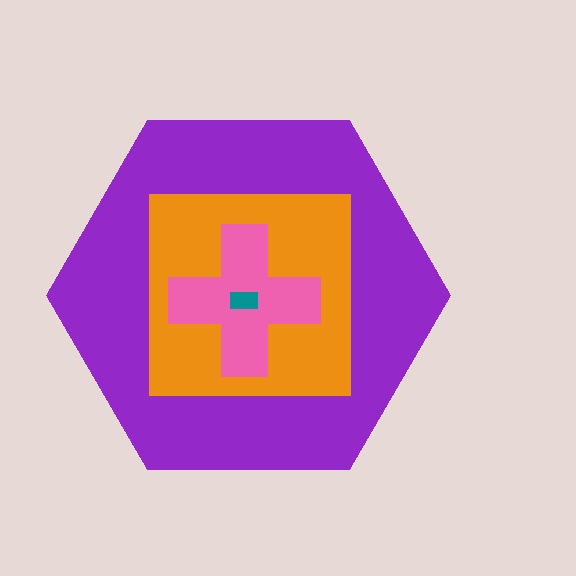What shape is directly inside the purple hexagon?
The orange square.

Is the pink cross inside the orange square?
Yes.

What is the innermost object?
The teal rectangle.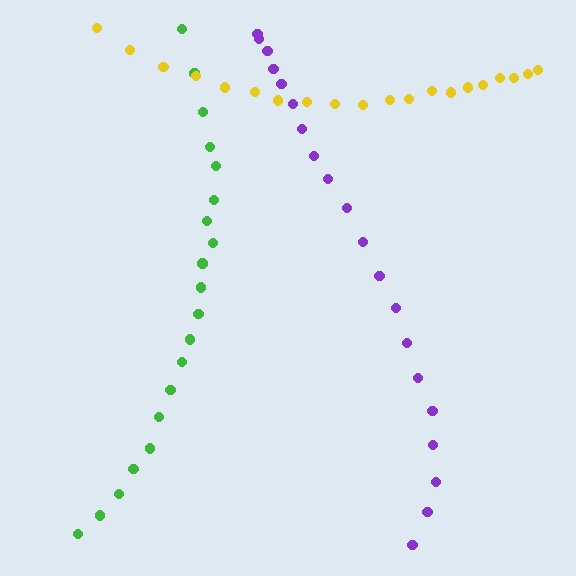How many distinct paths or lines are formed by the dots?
There are 3 distinct paths.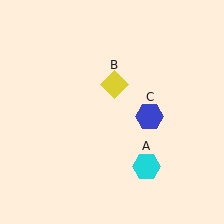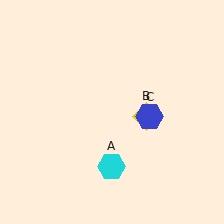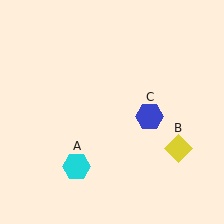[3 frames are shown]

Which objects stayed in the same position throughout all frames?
Blue hexagon (object C) remained stationary.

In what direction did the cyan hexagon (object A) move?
The cyan hexagon (object A) moved left.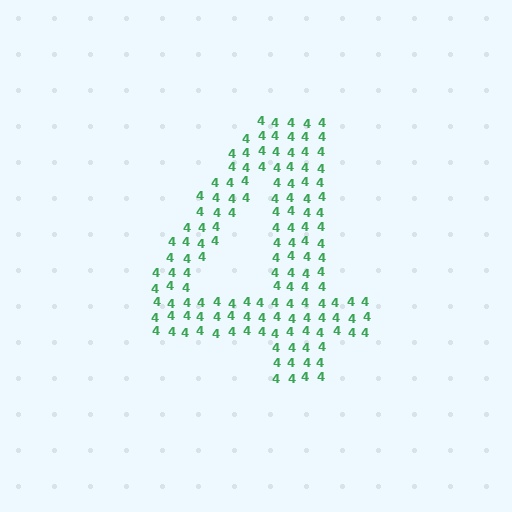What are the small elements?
The small elements are digit 4's.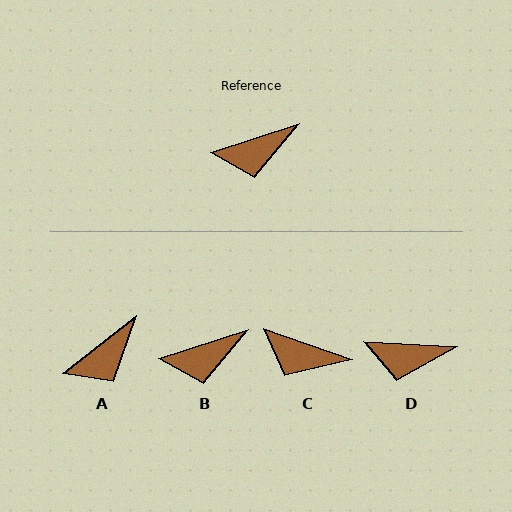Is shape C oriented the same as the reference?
No, it is off by about 38 degrees.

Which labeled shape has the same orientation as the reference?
B.